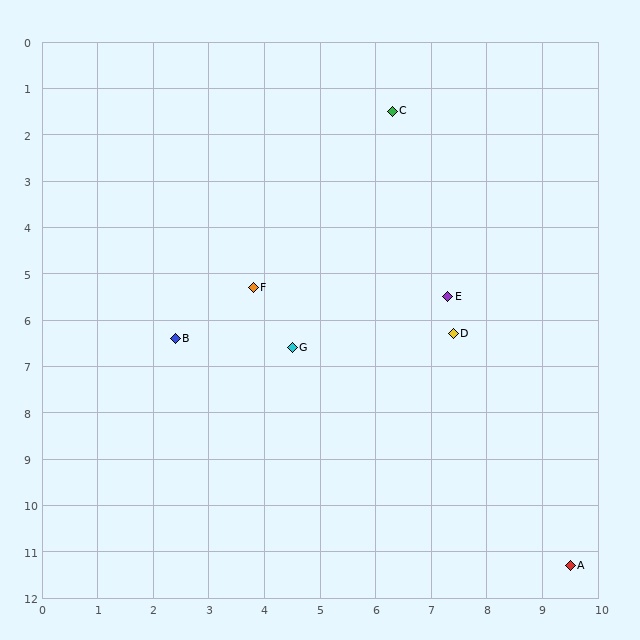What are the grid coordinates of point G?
Point G is at approximately (4.5, 6.6).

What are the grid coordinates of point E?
Point E is at approximately (7.3, 5.5).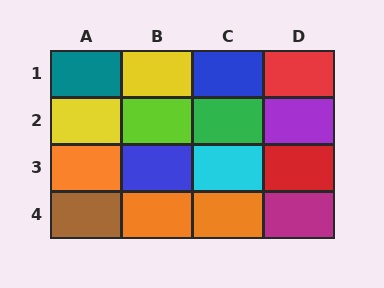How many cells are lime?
1 cell is lime.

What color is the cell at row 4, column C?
Orange.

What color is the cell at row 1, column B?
Yellow.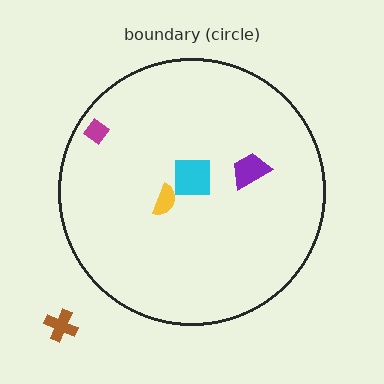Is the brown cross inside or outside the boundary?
Outside.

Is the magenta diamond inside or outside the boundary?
Inside.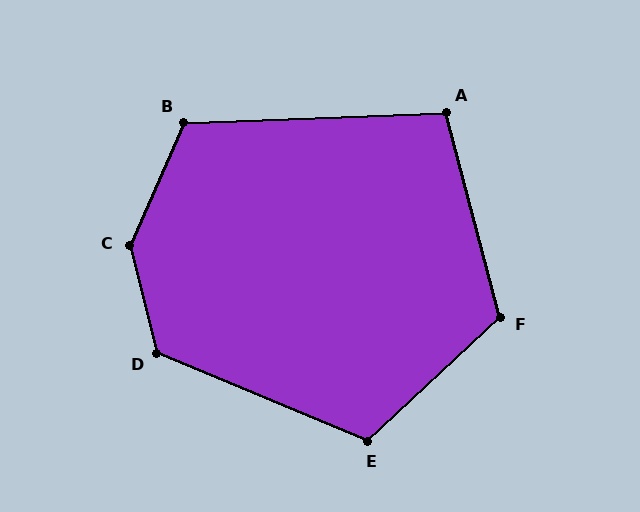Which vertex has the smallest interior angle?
A, at approximately 103 degrees.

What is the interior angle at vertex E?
Approximately 115 degrees (obtuse).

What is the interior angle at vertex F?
Approximately 118 degrees (obtuse).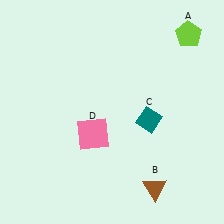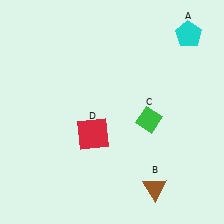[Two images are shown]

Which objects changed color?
A changed from lime to cyan. C changed from teal to green. D changed from pink to red.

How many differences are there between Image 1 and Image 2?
There are 3 differences between the two images.